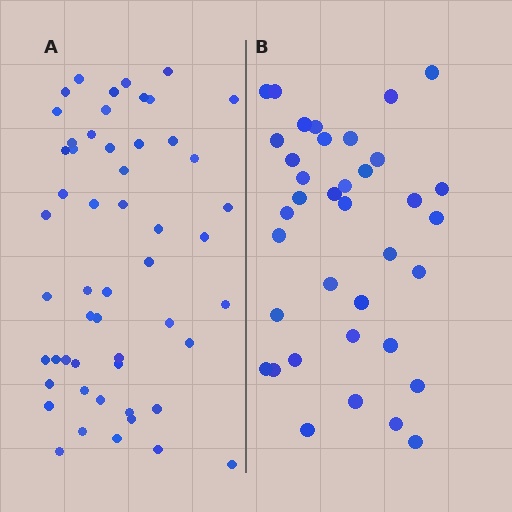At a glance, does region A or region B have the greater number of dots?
Region A (the left region) has more dots.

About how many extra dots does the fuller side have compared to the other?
Region A has approximately 15 more dots than region B.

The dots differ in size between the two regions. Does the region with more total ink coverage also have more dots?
No. Region B has more total ink coverage because its dots are larger, but region A actually contains more individual dots. Total area can be misleading — the number of items is what matters here.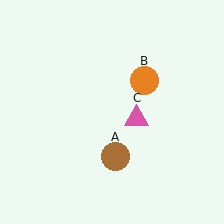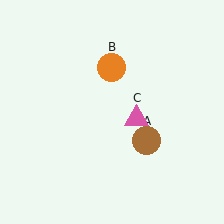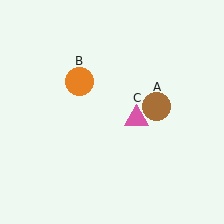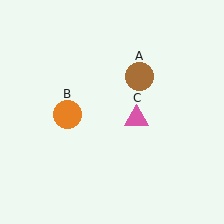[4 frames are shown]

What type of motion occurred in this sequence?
The brown circle (object A), orange circle (object B) rotated counterclockwise around the center of the scene.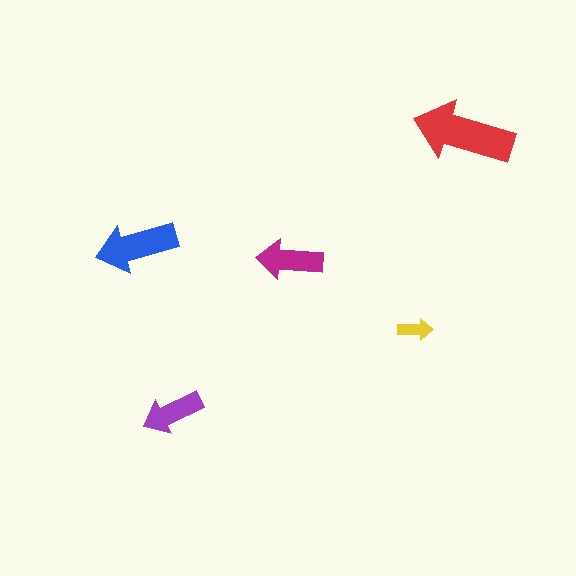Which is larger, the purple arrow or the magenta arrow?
The magenta one.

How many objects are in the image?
There are 5 objects in the image.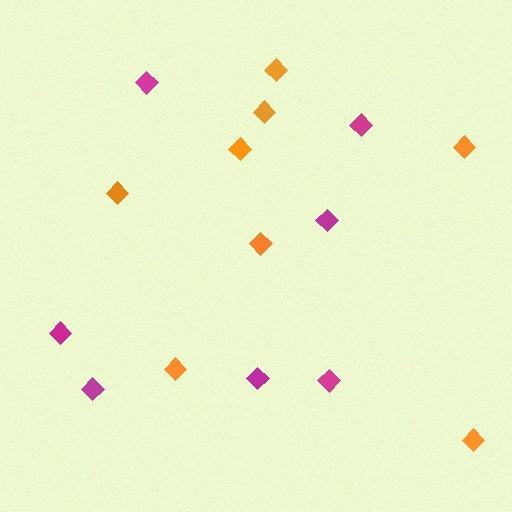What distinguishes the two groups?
There are 2 groups: one group of magenta diamonds (7) and one group of orange diamonds (8).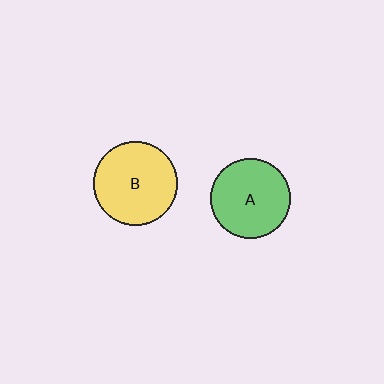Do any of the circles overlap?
No, none of the circles overlap.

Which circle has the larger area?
Circle B (yellow).